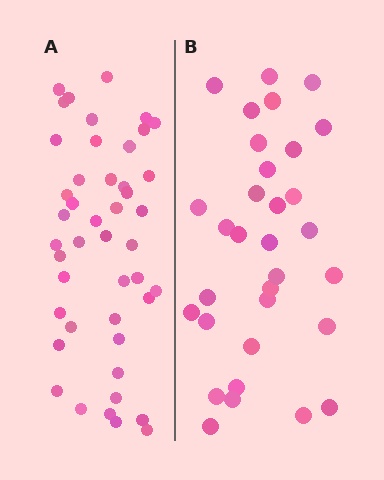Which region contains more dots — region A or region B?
Region A (the left region) has more dots.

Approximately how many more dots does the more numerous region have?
Region A has approximately 15 more dots than region B.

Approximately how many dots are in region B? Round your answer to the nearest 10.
About 30 dots. (The exact count is 32, which rounds to 30.)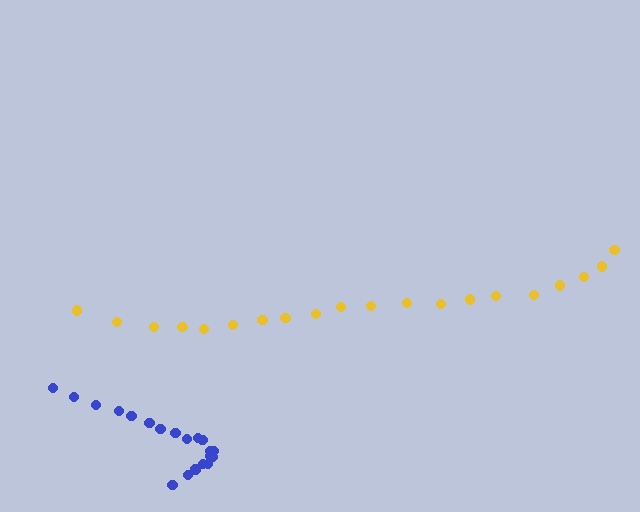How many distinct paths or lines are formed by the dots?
There are 2 distinct paths.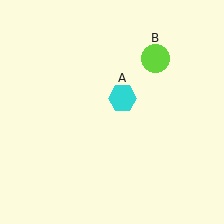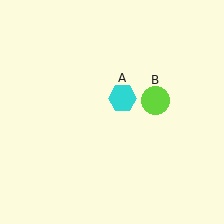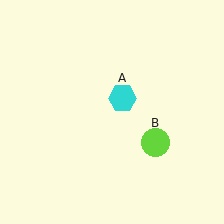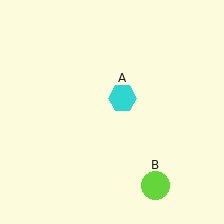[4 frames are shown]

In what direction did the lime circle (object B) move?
The lime circle (object B) moved down.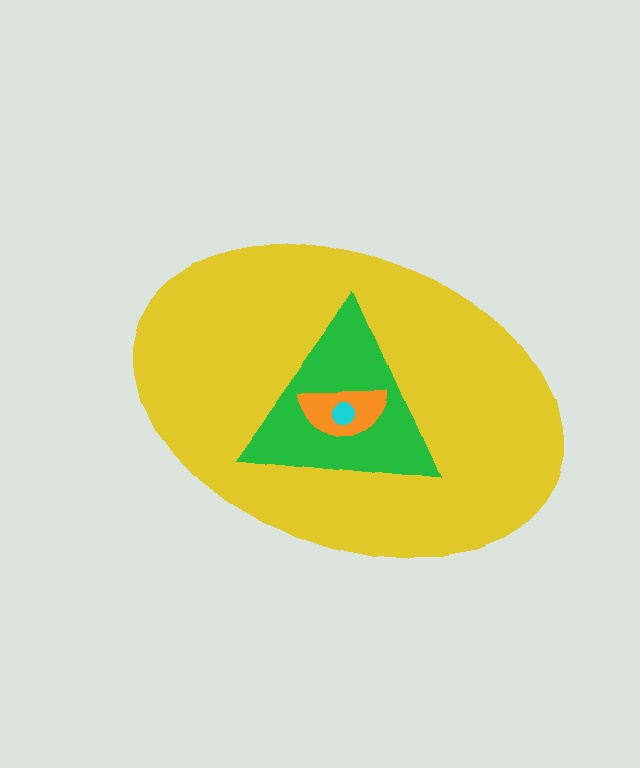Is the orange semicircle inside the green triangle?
Yes.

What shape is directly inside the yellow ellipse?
The green triangle.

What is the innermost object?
The cyan circle.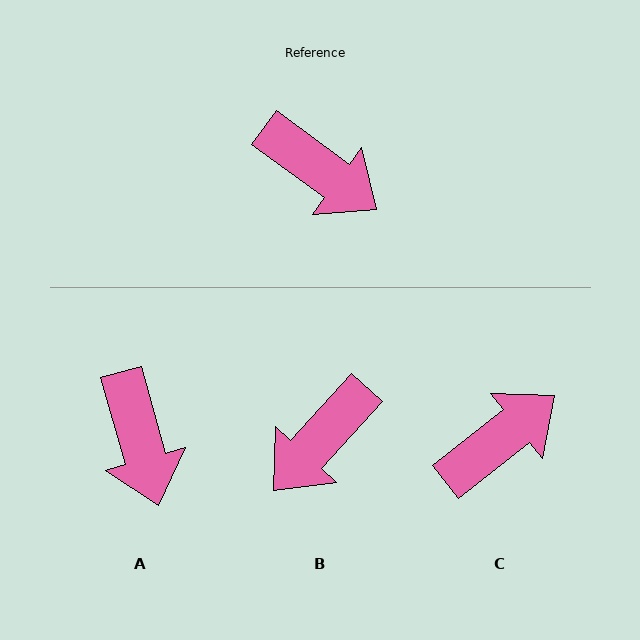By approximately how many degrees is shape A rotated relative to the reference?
Approximately 38 degrees clockwise.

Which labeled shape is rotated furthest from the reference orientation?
B, about 96 degrees away.